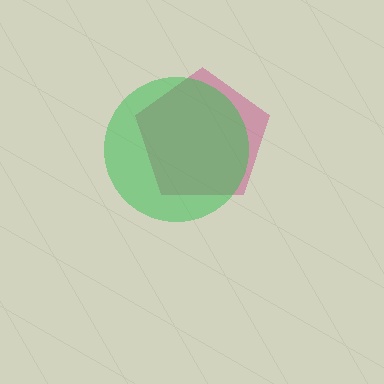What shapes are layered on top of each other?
The layered shapes are: a magenta pentagon, a green circle.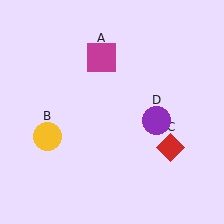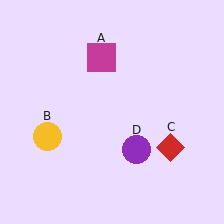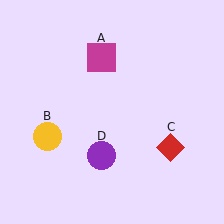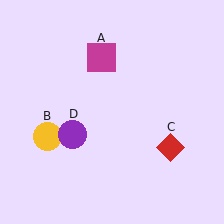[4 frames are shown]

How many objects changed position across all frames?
1 object changed position: purple circle (object D).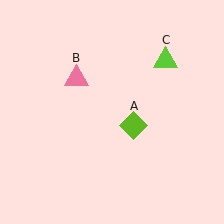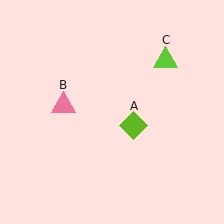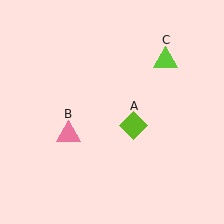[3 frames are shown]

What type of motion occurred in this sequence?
The pink triangle (object B) rotated counterclockwise around the center of the scene.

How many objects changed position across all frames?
1 object changed position: pink triangle (object B).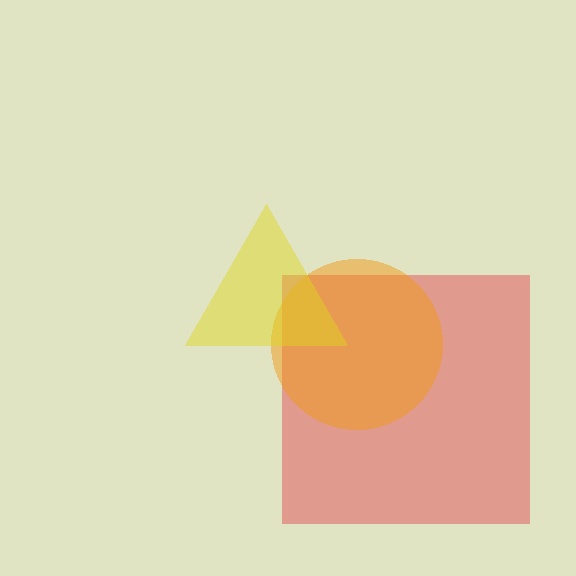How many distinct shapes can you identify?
There are 3 distinct shapes: a red square, an orange circle, a yellow triangle.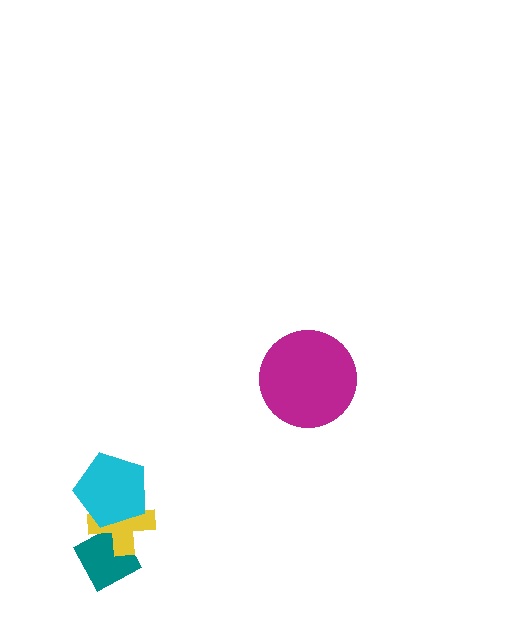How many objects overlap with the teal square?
1 object overlaps with the teal square.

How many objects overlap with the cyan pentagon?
1 object overlaps with the cyan pentagon.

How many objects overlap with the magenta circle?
0 objects overlap with the magenta circle.